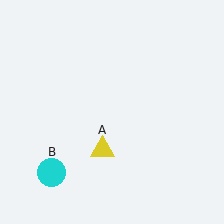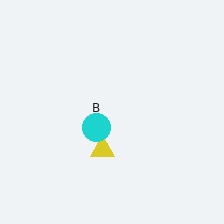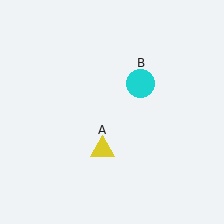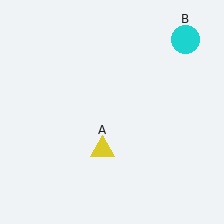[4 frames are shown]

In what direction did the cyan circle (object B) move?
The cyan circle (object B) moved up and to the right.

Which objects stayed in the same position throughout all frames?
Yellow triangle (object A) remained stationary.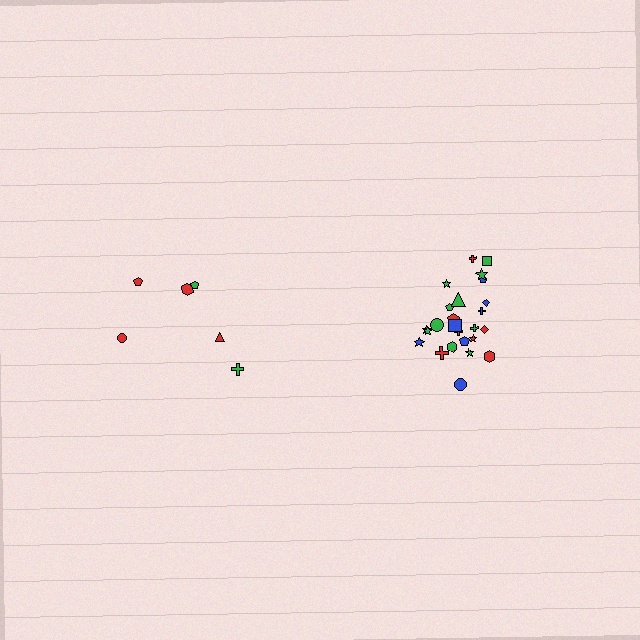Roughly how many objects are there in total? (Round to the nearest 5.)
Roughly 30 objects in total.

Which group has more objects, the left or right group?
The right group.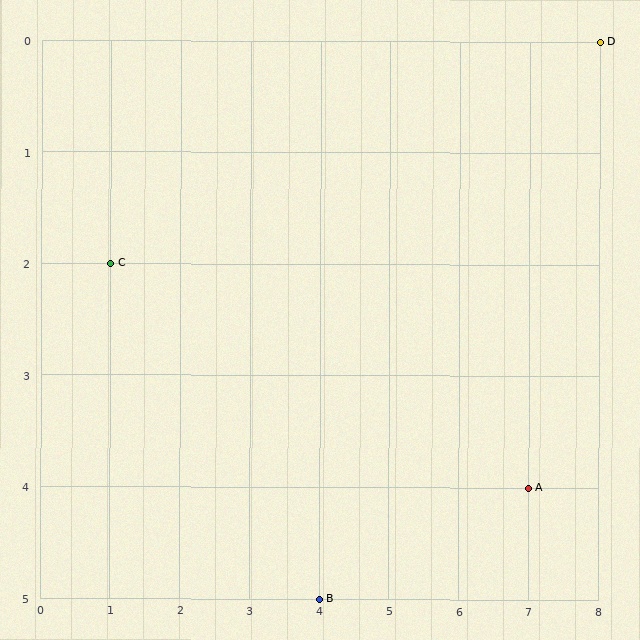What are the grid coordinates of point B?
Point B is at grid coordinates (4, 5).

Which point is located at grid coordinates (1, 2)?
Point C is at (1, 2).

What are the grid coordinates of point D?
Point D is at grid coordinates (8, 0).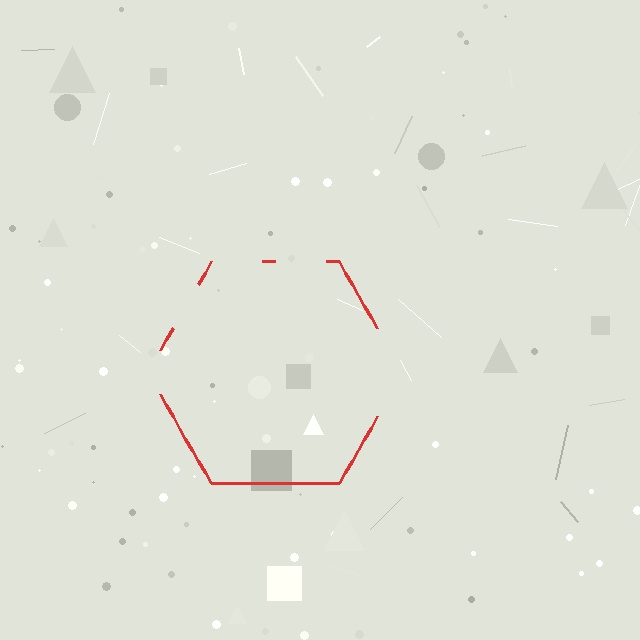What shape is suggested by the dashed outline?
The dashed outline suggests a hexagon.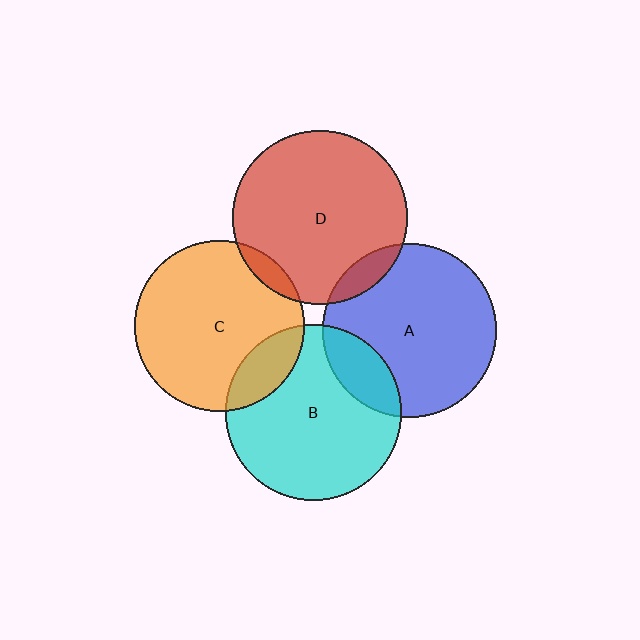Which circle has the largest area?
Circle B (cyan).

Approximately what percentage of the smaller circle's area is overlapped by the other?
Approximately 10%.